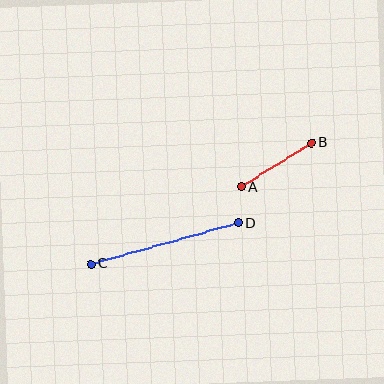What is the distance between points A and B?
The distance is approximately 83 pixels.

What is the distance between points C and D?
The distance is approximately 153 pixels.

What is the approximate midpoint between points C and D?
The midpoint is at approximately (164, 244) pixels.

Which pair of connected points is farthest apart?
Points C and D are farthest apart.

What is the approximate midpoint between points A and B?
The midpoint is at approximately (276, 165) pixels.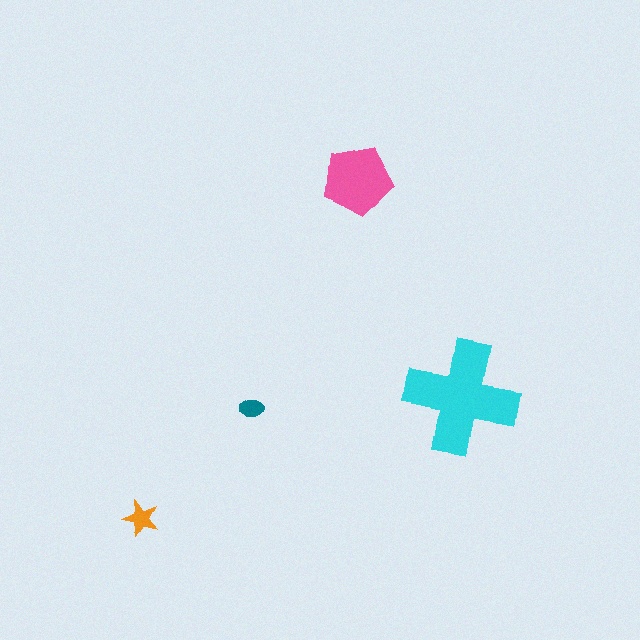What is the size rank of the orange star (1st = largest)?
3rd.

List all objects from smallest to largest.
The teal ellipse, the orange star, the pink pentagon, the cyan cross.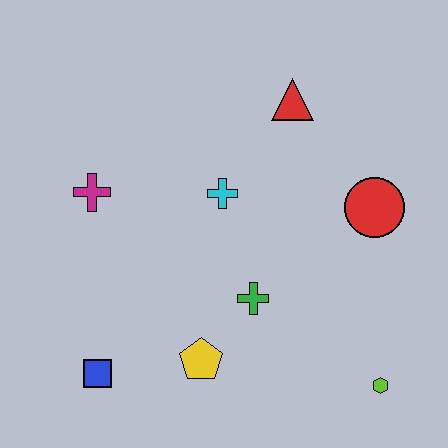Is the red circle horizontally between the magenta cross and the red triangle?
No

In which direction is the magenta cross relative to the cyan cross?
The magenta cross is to the left of the cyan cross.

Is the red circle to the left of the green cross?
No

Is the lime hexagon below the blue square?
Yes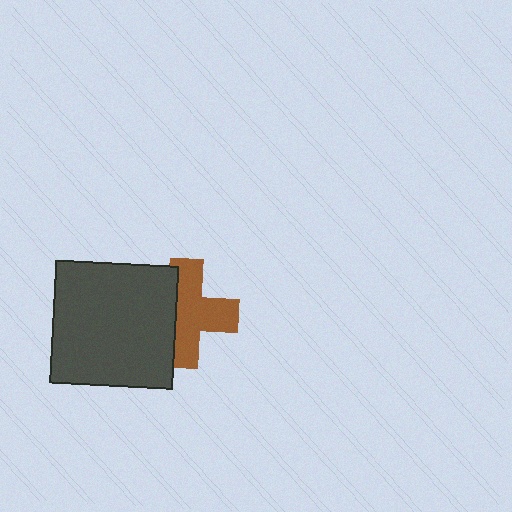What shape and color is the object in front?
The object in front is a dark gray square.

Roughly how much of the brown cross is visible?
About half of it is visible (roughly 63%).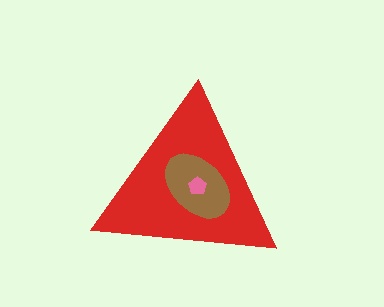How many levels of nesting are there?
3.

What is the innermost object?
The pink pentagon.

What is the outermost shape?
The red triangle.